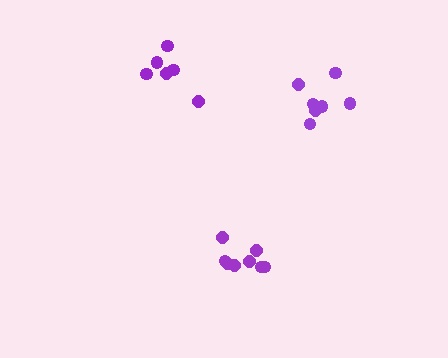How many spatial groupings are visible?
There are 3 spatial groupings.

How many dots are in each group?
Group 1: 8 dots, Group 2: 7 dots, Group 3: 6 dots (21 total).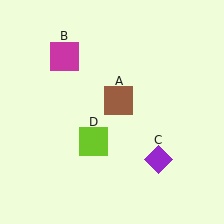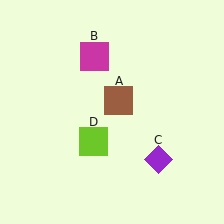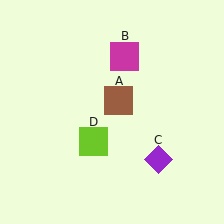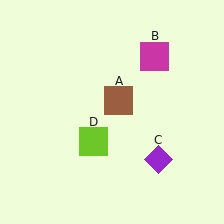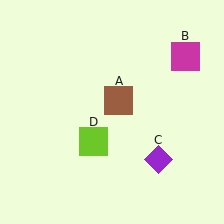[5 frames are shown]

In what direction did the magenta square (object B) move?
The magenta square (object B) moved right.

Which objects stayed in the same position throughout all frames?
Brown square (object A) and purple diamond (object C) and lime square (object D) remained stationary.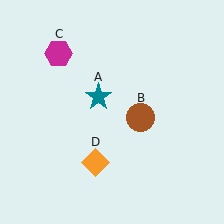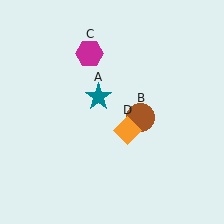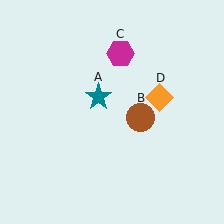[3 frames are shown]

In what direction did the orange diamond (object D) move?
The orange diamond (object D) moved up and to the right.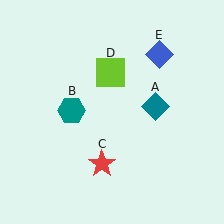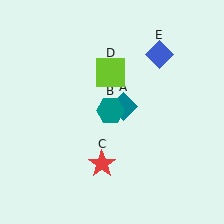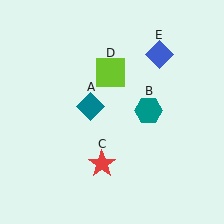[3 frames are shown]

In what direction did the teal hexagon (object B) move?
The teal hexagon (object B) moved right.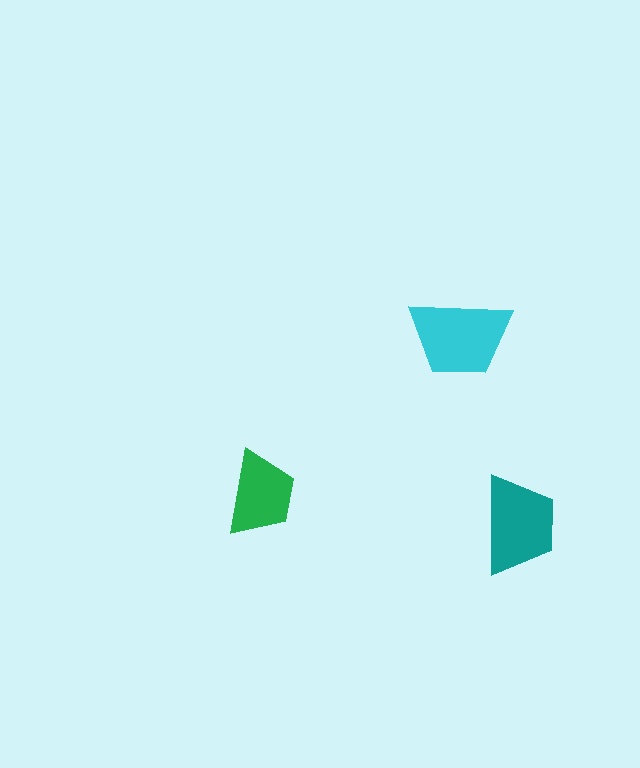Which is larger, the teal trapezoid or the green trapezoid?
The teal one.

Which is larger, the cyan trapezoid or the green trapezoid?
The cyan one.